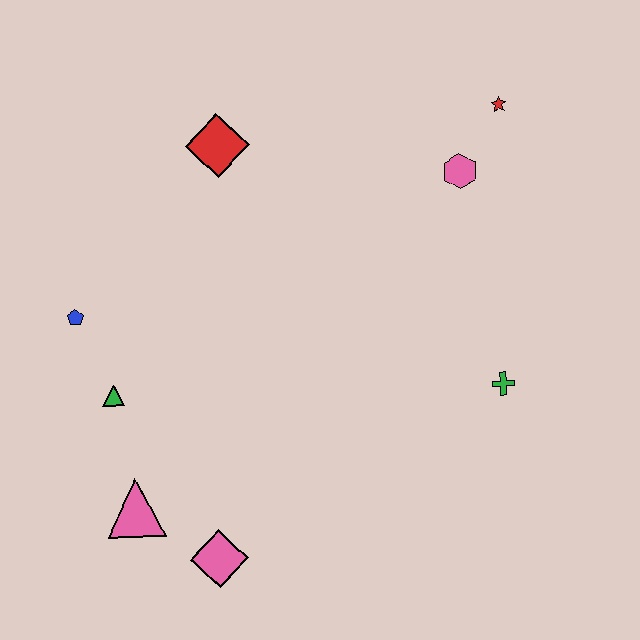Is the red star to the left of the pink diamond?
No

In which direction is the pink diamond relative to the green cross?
The pink diamond is to the left of the green cross.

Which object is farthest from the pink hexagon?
The pink triangle is farthest from the pink hexagon.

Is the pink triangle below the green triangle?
Yes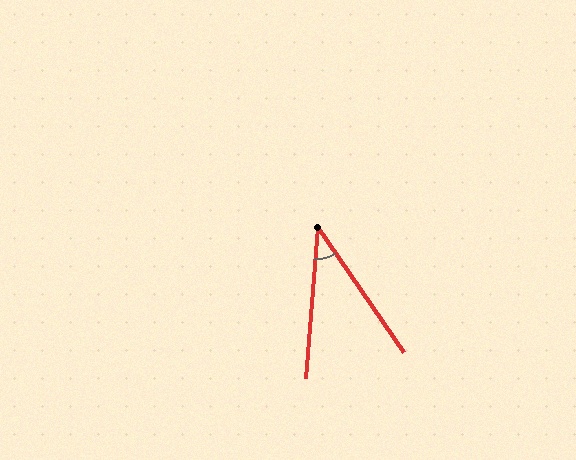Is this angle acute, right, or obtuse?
It is acute.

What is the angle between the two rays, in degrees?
Approximately 39 degrees.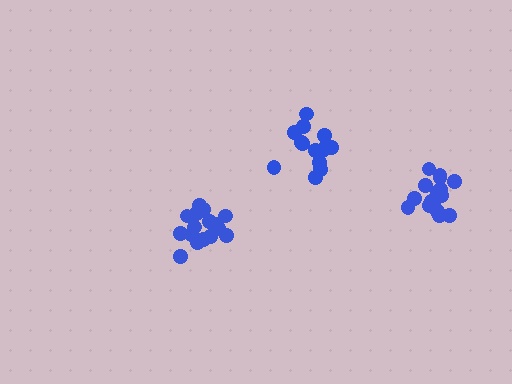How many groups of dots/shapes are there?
There are 3 groups.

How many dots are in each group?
Group 1: 16 dots, Group 2: 14 dots, Group 3: 17 dots (47 total).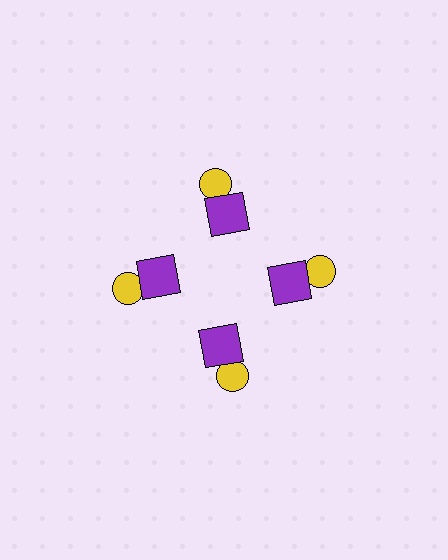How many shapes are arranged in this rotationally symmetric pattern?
There are 8 shapes, arranged in 4 groups of 2.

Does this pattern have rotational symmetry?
Yes, this pattern has 4-fold rotational symmetry. It looks the same after rotating 90 degrees around the center.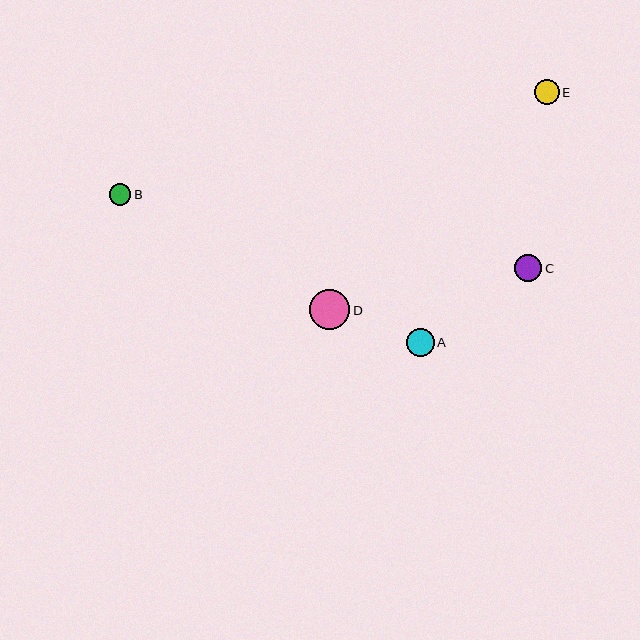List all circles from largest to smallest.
From largest to smallest: D, A, C, E, B.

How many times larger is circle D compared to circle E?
Circle D is approximately 1.6 times the size of circle E.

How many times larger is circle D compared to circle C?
Circle D is approximately 1.5 times the size of circle C.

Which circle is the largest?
Circle D is the largest with a size of approximately 40 pixels.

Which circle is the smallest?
Circle B is the smallest with a size of approximately 21 pixels.